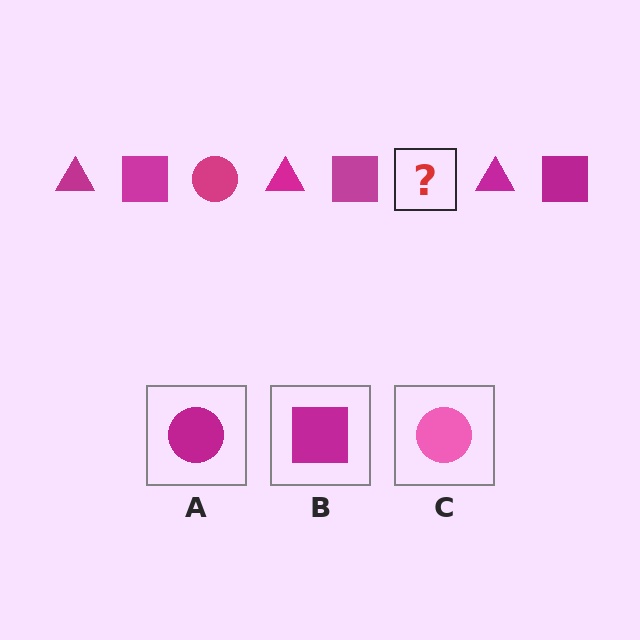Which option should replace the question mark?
Option A.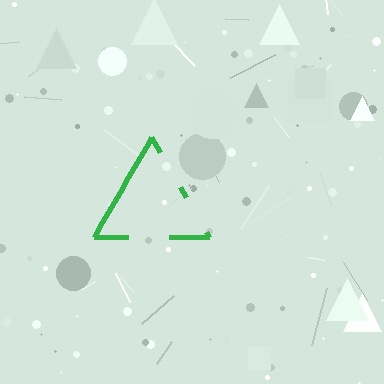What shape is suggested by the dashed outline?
The dashed outline suggests a triangle.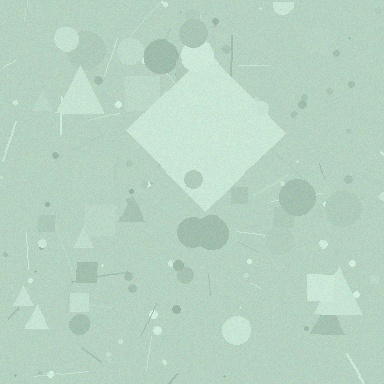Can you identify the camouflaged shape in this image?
The camouflaged shape is a diamond.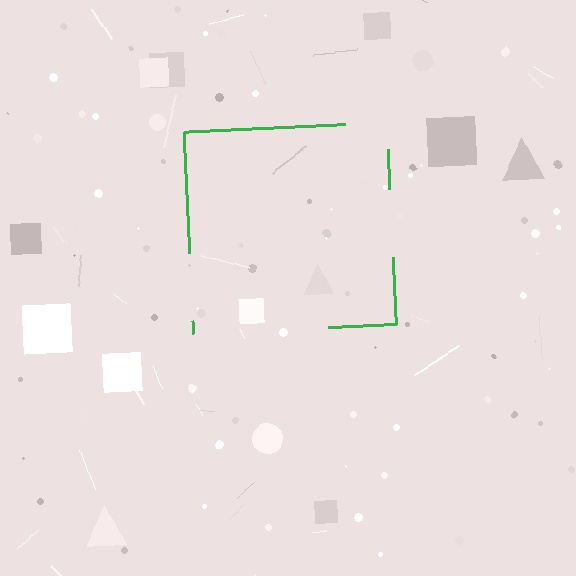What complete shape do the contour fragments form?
The contour fragments form a square.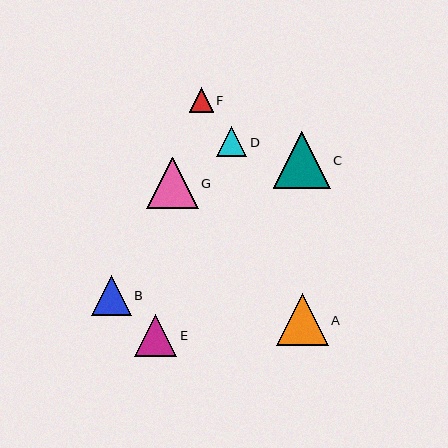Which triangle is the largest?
Triangle C is the largest with a size of approximately 57 pixels.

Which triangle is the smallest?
Triangle F is the smallest with a size of approximately 24 pixels.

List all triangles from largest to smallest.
From largest to smallest: C, A, G, E, B, D, F.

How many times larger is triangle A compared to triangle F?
Triangle A is approximately 2.2 times the size of triangle F.